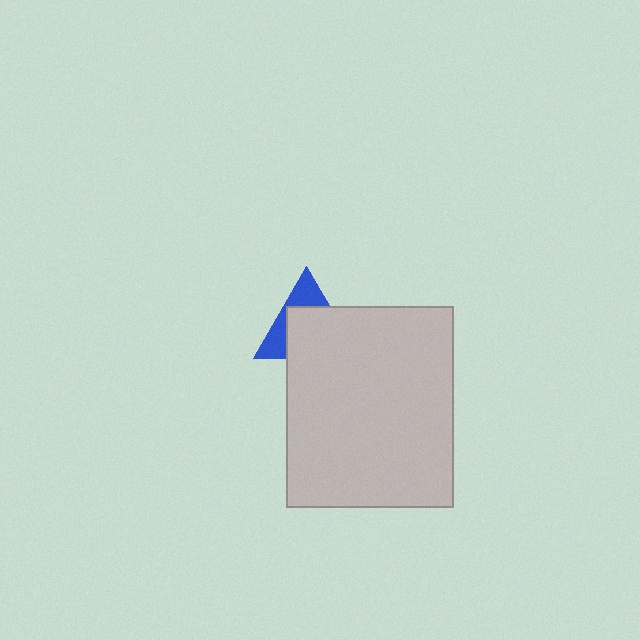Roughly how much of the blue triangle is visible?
A small part of it is visible (roughly 37%).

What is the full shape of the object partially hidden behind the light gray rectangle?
The partially hidden object is a blue triangle.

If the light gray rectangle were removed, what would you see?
You would see the complete blue triangle.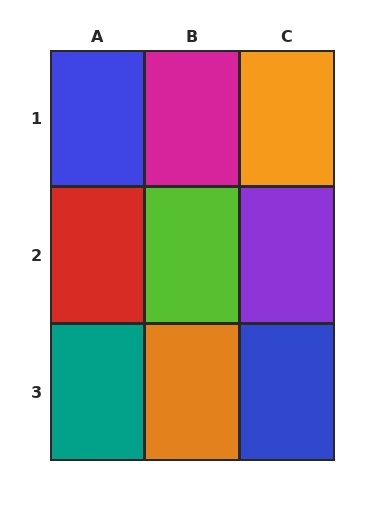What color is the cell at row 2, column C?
Purple.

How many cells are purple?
1 cell is purple.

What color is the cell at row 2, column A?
Red.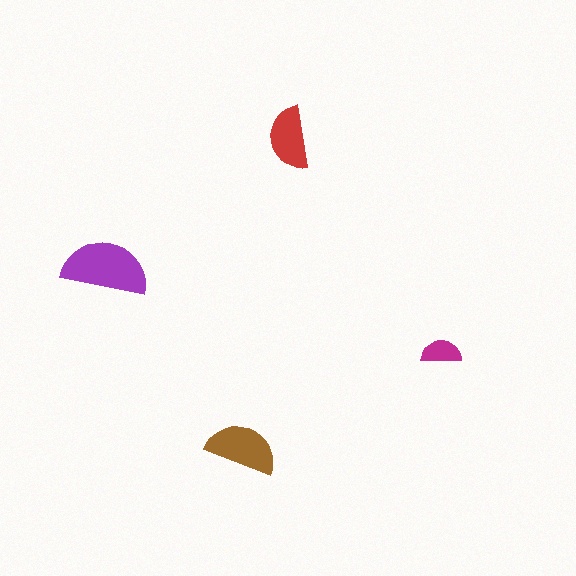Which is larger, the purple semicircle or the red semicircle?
The purple one.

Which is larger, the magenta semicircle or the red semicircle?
The red one.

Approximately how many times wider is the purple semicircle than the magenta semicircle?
About 2 times wider.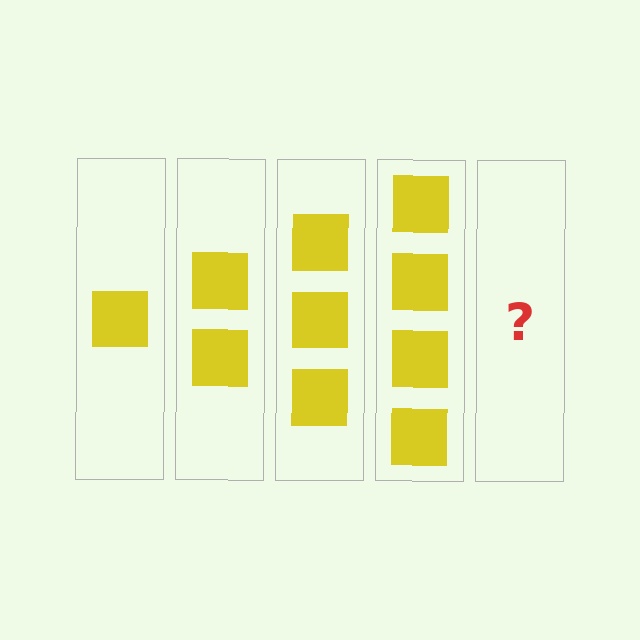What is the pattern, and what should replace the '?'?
The pattern is that each step adds one more square. The '?' should be 5 squares.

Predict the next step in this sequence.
The next step is 5 squares.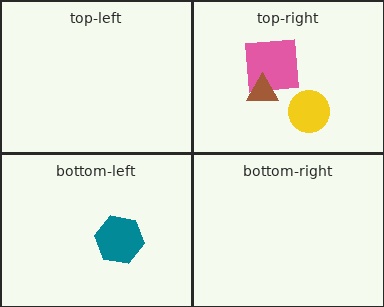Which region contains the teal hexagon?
The bottom-left region.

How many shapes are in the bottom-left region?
1.